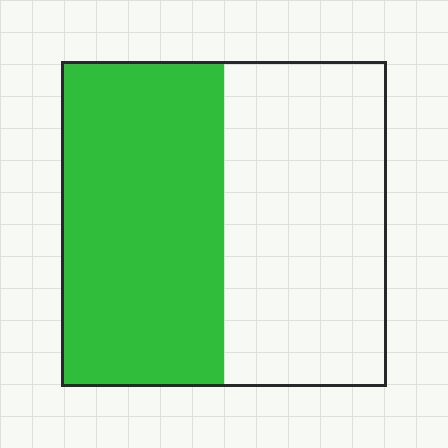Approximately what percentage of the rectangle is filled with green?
Approximately 50%.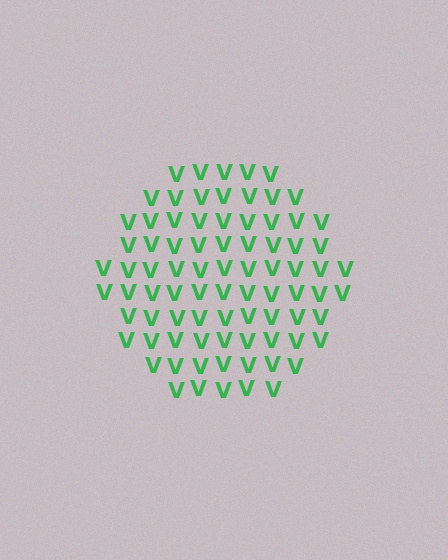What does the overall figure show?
The overall figure shows a circle.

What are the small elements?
The small elements are letter V's.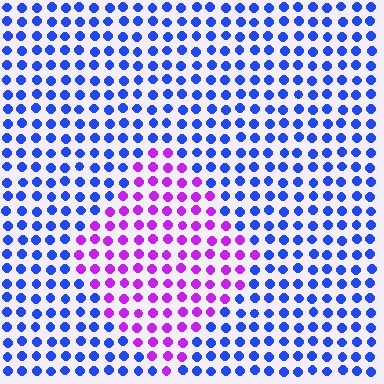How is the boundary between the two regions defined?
The boundary is defined purely by a slight shift in hue (about 61 degrees). Spacing, size, and orientation are identical on both sides.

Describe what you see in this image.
The image is filled with small blue elements in a uniform arrangement. A diamond-shaped region is visible where the elements are tinted to a slightly different hue, forming a subtle color boundary.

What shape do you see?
I see a diamond.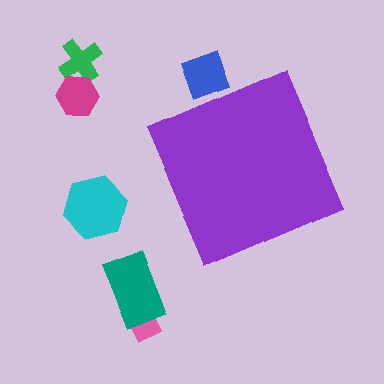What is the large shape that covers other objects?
A purple diamond.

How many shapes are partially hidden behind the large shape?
1 shape is partially hidden.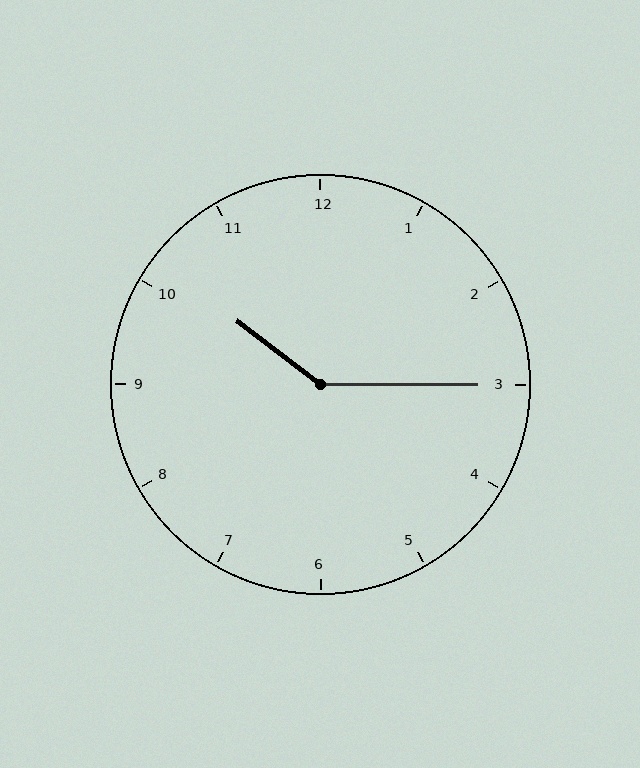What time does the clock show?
10:15.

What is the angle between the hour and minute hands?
Approximately 142 degrees.